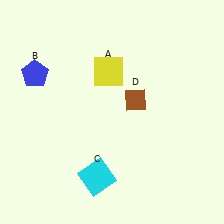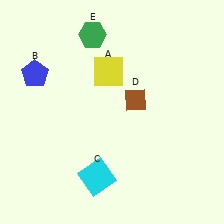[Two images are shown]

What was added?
A green hexagon (E) was added in Image 2.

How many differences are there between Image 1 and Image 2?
There is 1 difference between the two images.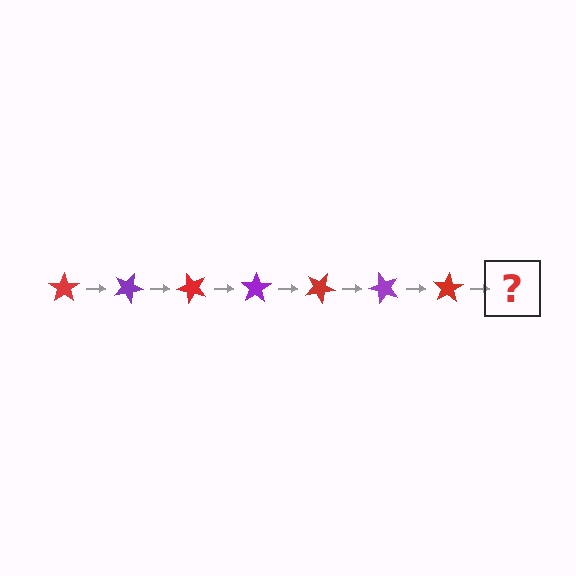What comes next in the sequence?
The next element should be a purple star, rotated 175 degrees from the start.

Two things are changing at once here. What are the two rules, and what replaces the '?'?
The two rules are that it rotates 25 degrees each step and the color cycles through red and purple. The '?' should be a purple star, rotated 175 degrees from the start.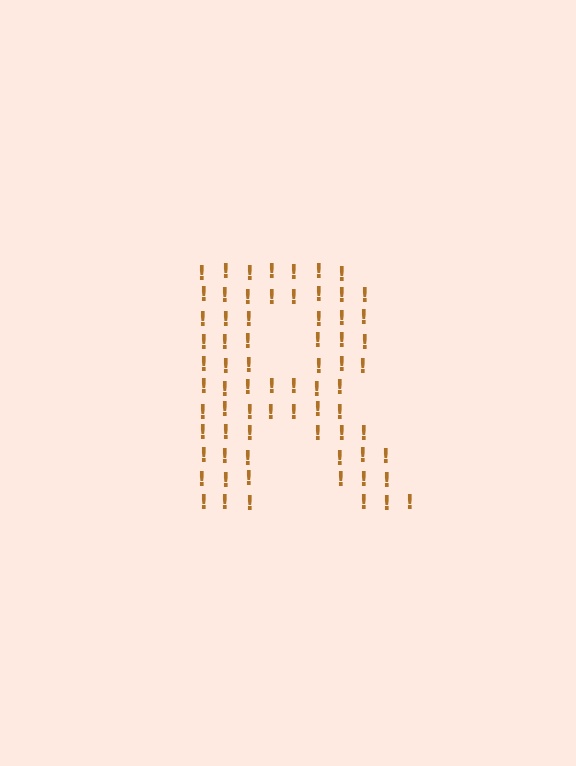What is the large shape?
The large shape is the letter R.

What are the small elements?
The small elements are exclamation marks.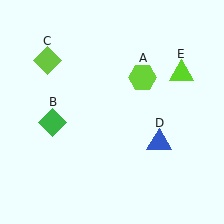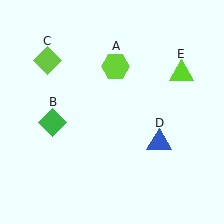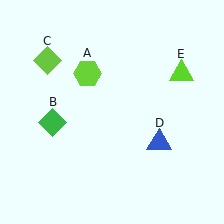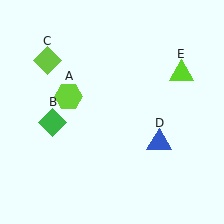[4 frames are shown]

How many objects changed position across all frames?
1 object changed position: lime hexagon (object A).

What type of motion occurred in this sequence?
The lime hexagon (object A) rotated counterclockwise around the center of the scene.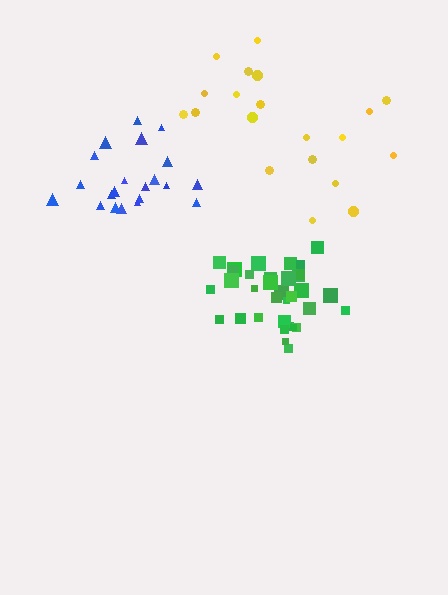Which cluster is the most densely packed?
Green.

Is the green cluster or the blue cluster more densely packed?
Green.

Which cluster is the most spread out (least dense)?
Yellow.